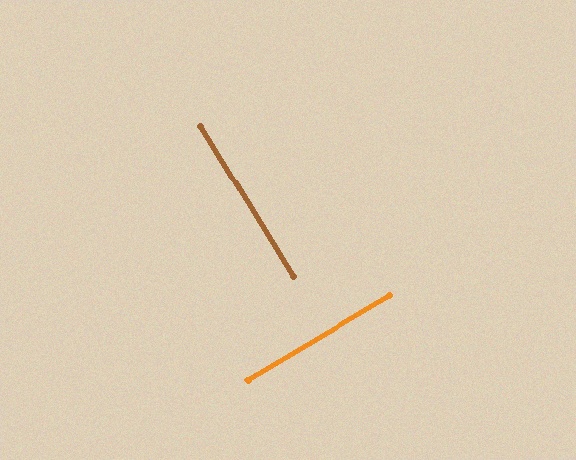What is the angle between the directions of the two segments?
Approximately 89 degrees.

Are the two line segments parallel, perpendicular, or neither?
Perpendicular — they meet at approximately 89°.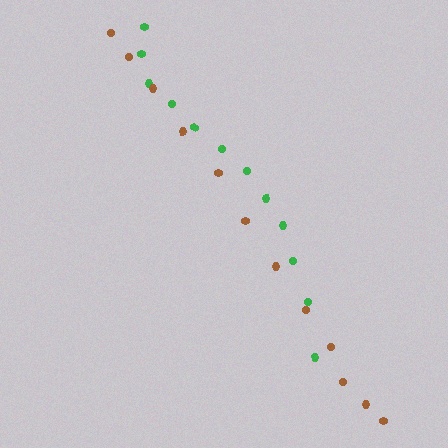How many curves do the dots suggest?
There are 2 distinct paths.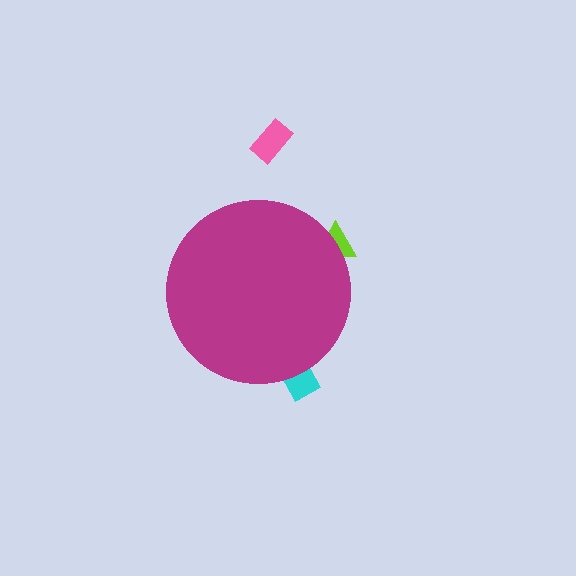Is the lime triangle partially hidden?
Yes, the lime triangle is partially hidden behind the magenta circle.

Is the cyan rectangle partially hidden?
Yes, the cyan rectangle is partially hidden behind the magenta circle.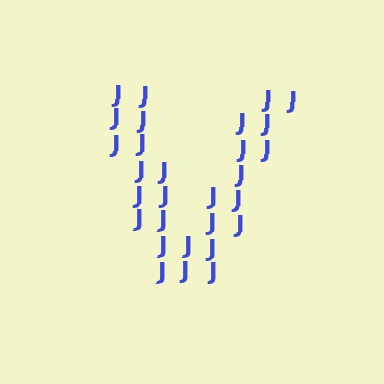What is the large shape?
The large shape is the letter V.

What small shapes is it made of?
It is made of small letter J's.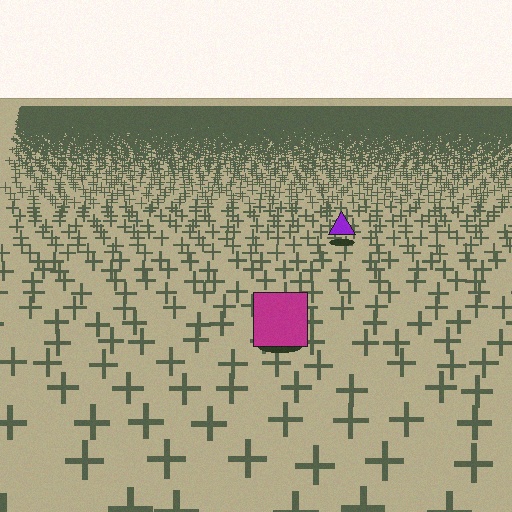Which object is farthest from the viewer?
The purple triangle is farthest from the viewer. It appears smaller and the ground texture around it is denser.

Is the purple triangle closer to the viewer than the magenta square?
No. The magenta square is closer — you can tell from the texture gradient: the ground texture is coarser near it.